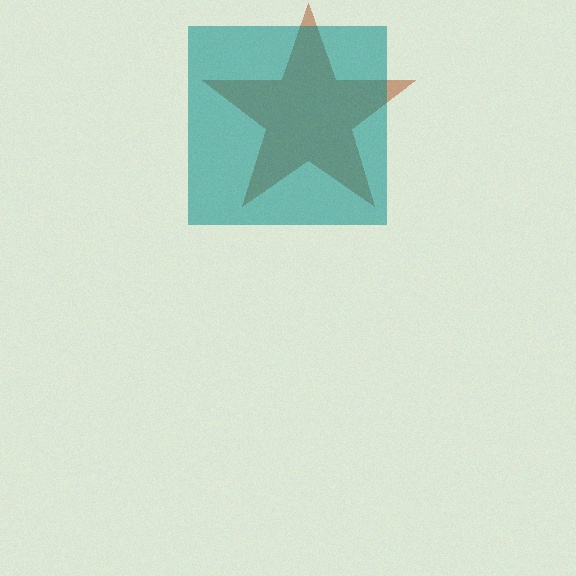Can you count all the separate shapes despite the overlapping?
Yes, there are 2 separate shapes.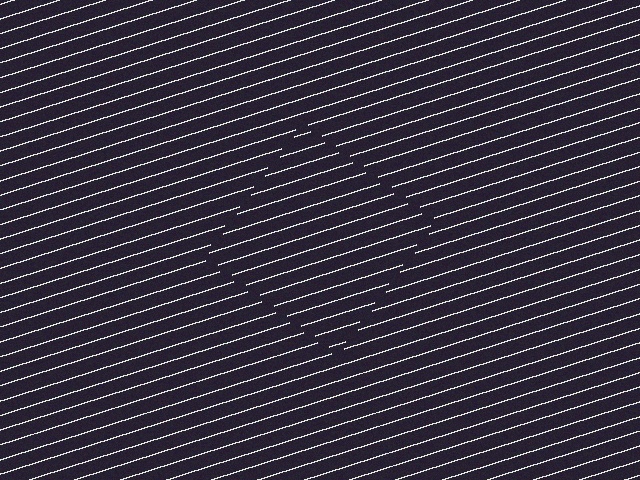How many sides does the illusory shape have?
4 sides — the line-ends trace a square.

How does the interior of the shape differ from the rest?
The interior of the shape contains the same grating, shifted by half a period — the contour is defined by the phase discontinuity where line-ends from the inner and outer gratings abut.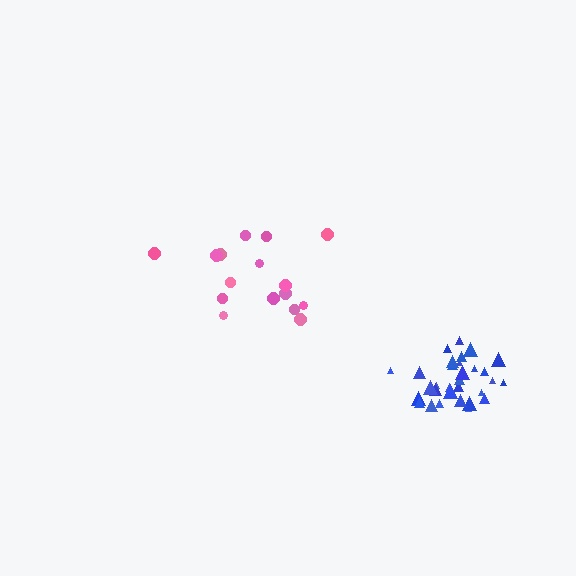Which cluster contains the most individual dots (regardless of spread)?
Blue (31).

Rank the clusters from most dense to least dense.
blue, pink.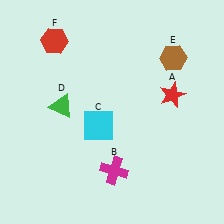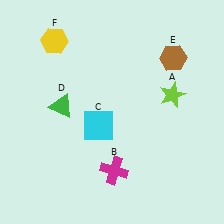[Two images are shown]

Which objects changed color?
A changed from red to lime. F changed from red to yellow.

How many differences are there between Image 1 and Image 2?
There are 2 differences between the two images.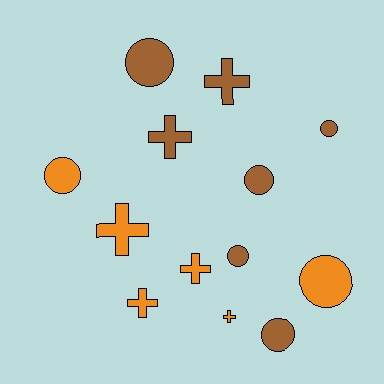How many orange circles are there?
There are 2 orange circles.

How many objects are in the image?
There are 13 objects.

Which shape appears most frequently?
Circle, with 7 objects.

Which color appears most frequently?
Brown, with 7 objects.